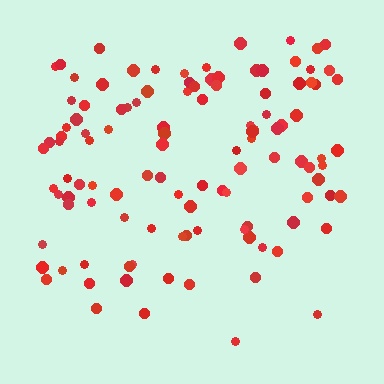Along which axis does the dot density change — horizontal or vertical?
Vertical.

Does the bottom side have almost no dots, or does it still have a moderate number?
Still a moderate number, just noticeably fewer than the top.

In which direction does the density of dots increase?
From bottom to top, with the top side densest.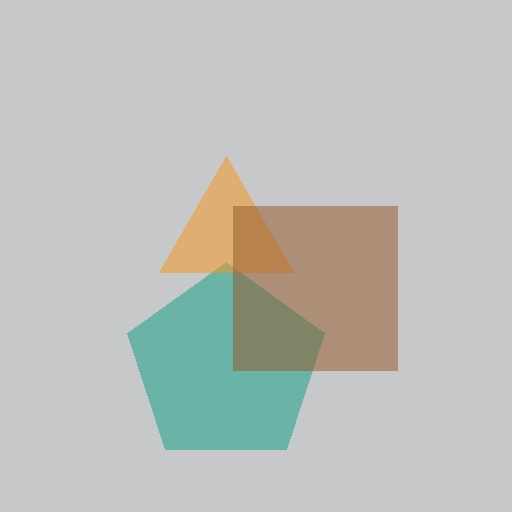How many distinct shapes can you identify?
There are 3 distinct shapes: a teal pentagon, an orange triangle, a brown square.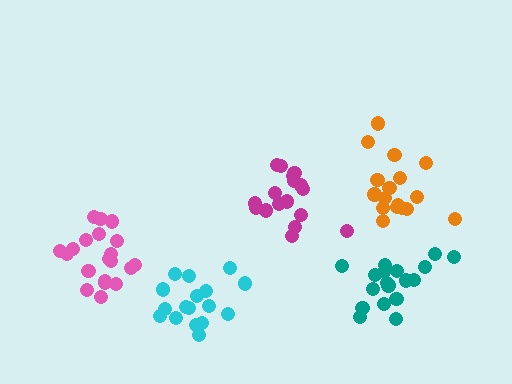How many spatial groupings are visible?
There are 5 spatial groupings.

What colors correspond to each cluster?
The clusters are colored: magenta, teal, cyan, pink, orange.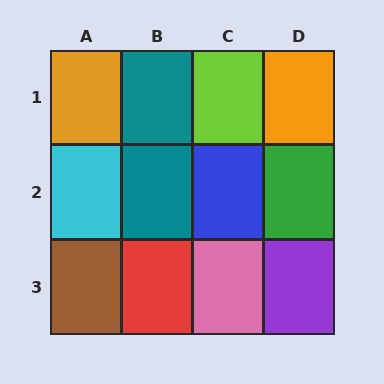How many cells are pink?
1 cell is pink.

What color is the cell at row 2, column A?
Cyan.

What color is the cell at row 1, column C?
Lime.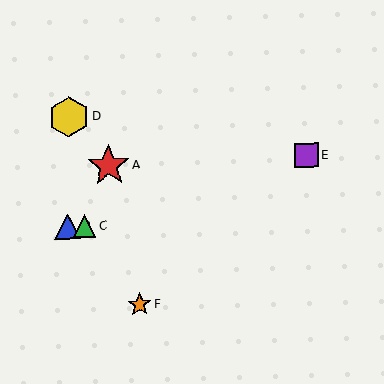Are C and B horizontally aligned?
Yes, both are at y≈226.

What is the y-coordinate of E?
Object E is at y≈155.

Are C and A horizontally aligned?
No, C is at y≈226 and A is at y≈166.